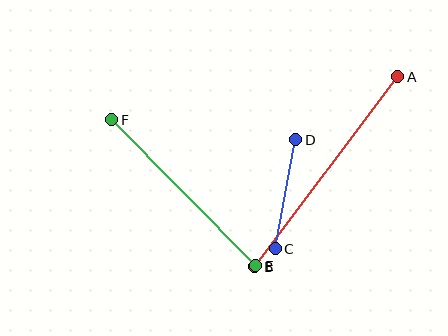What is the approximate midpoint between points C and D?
The midpoint is at approximately (285, 194) pixels.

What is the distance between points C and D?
The distance is approximately 111 pixels.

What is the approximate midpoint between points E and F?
The midpoint is at approximately (184, 193) pixels.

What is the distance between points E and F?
The distance is approximately 205 pixels.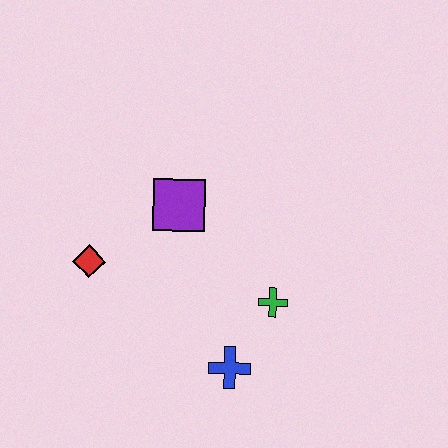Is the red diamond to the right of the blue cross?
No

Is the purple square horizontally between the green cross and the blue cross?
No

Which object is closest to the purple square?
The red diamond is closest to the purple square.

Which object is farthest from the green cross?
The red diamond is farthest from the green cross.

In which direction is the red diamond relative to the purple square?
The red diamond is to the left of the purple square.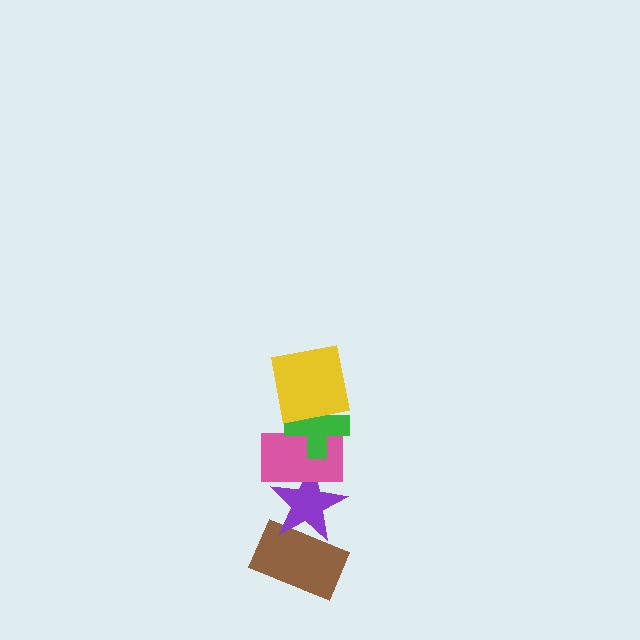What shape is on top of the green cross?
The yellow square is on top of the green cross.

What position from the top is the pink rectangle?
The pink rectangle is 3rd from the top.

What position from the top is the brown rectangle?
The brown rectangle is 5th from the top.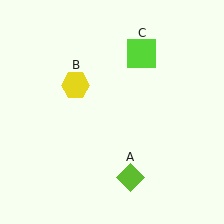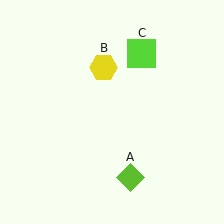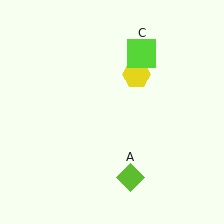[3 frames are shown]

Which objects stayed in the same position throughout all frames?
Lime diamond (object A) and lime square (object C) remained stationary.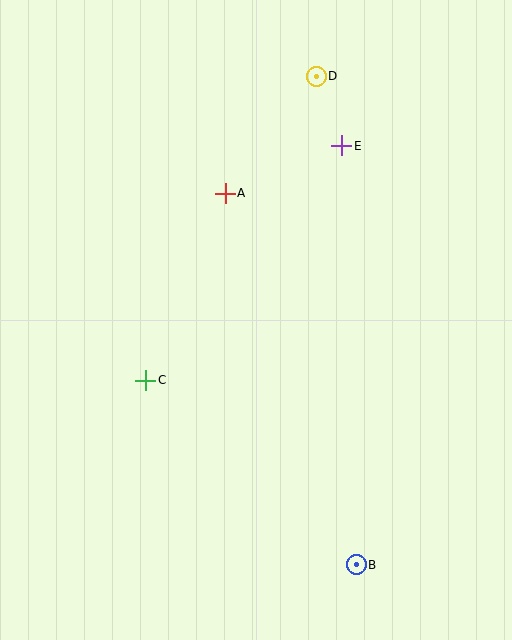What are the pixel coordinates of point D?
Point D is at (316, 76).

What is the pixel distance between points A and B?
The distance between A and B is 394 pixels.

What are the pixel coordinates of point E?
Point E is at (342, 146).